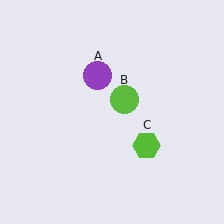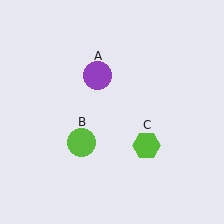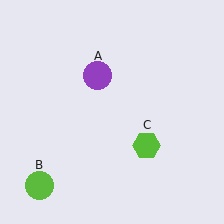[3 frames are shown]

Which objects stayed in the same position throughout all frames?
Purple circle (object A) and lime hexagon (object C) remained stationary.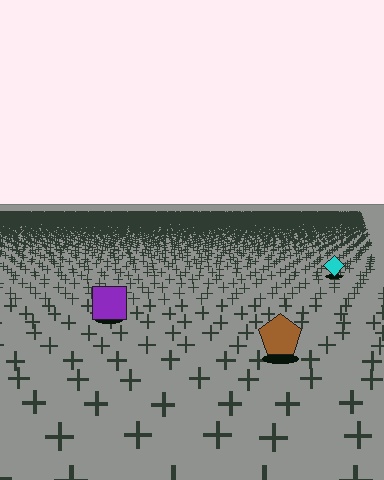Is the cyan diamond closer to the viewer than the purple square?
No. The purple square is closer — you can tell from the texture gradient: the ground texture is coarser near it.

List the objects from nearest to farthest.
From nearest to farthest: the brown pentagon, the purple square, the cyan diamond.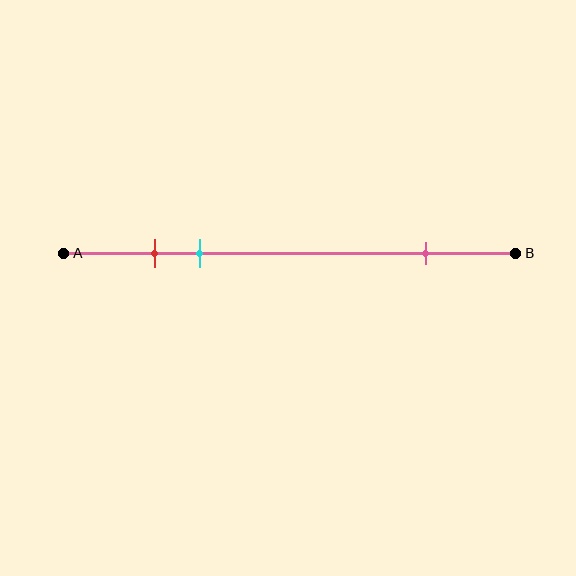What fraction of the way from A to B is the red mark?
The red mark is approximately 20% (0.2) of the way from A to B.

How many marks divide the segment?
There are 3 marks dividing the segment.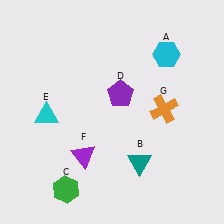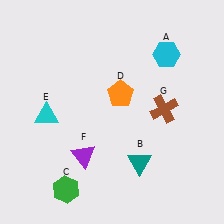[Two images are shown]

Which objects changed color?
D changed from purple to orange. G changed from orange to brown.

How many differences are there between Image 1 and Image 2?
There are 2 differences between the two images.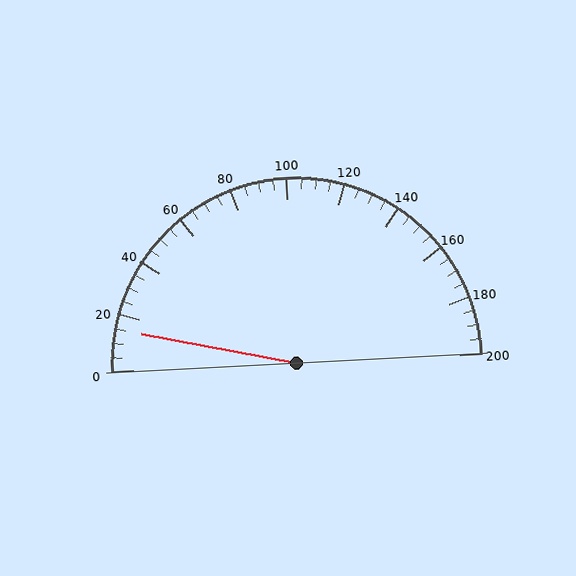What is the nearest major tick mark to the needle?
The nearest major tick mark is 20.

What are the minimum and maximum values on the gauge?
The gauge ranges from 0 to 200.